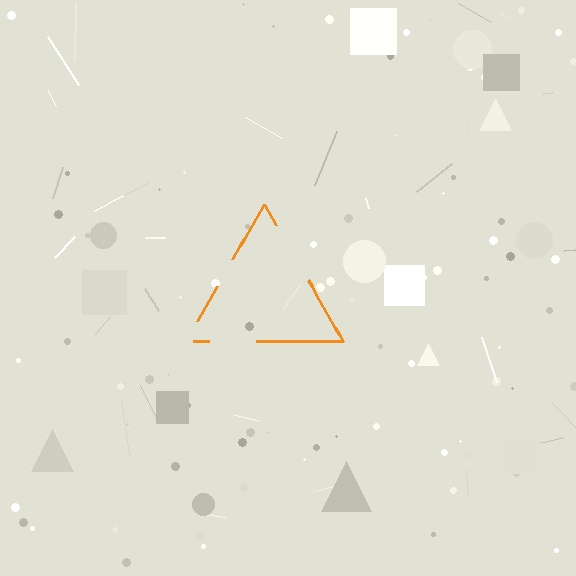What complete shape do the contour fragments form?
The contour fragments form a triangle.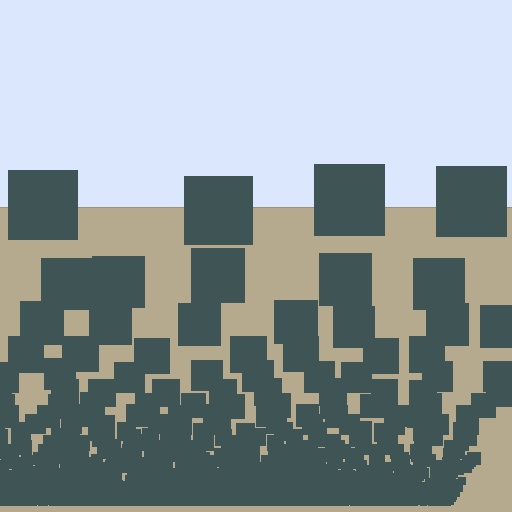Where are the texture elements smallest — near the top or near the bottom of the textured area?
Near the bottom.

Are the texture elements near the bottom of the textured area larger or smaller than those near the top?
Smaller. The gradient is inverted — elements near the bottom are smaller and denser.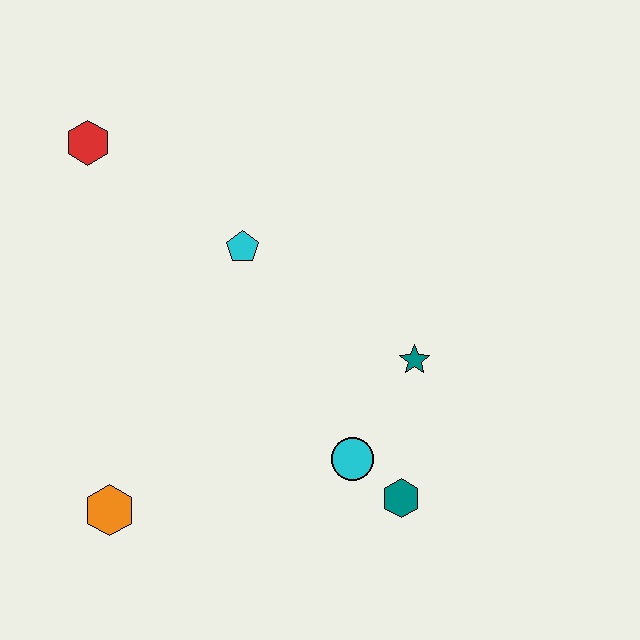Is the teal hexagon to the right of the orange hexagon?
Yes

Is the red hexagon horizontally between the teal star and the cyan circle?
No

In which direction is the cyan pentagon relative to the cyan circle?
The cyan pentagon is above the cyan circle.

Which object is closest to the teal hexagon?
The cyan circle is closest to the teal hexagon.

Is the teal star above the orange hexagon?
Yes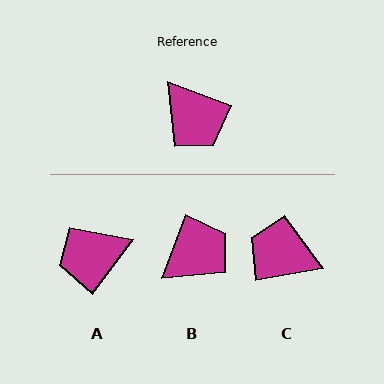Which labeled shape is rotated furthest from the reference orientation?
C, about 149 degrees away.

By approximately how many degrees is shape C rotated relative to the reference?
Approximately 149 degrees clockwise.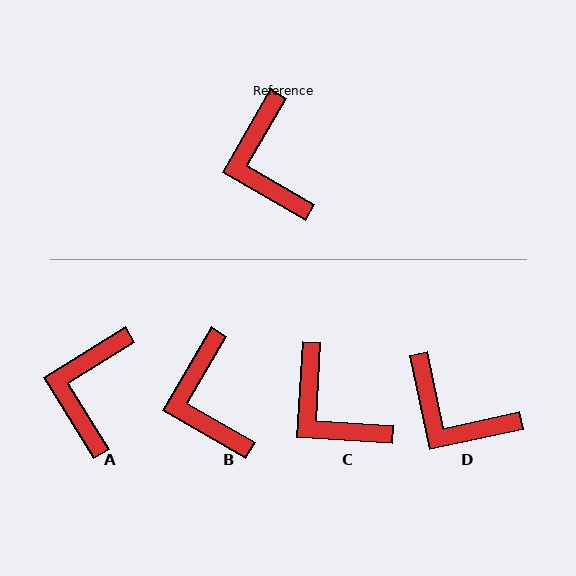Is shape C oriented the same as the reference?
No, it is off by about 27 degrees.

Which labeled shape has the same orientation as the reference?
B.